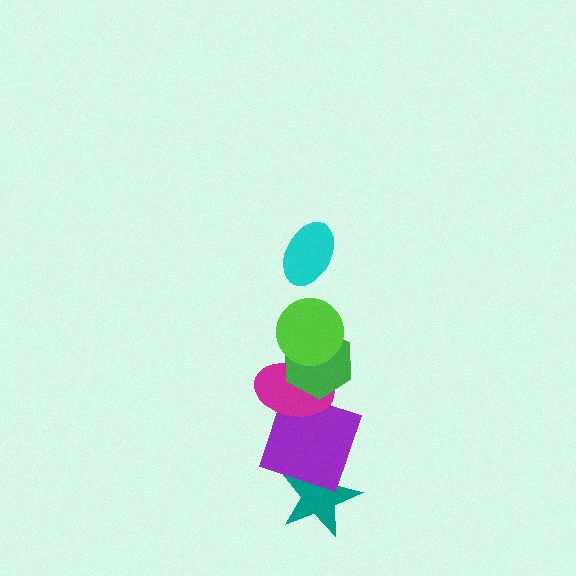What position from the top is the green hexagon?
The green hexagon is 3rd from the top.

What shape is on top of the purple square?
The magenta ellipse is on top of the purple square.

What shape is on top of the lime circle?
The cyan ellipse is on top of the lime circle.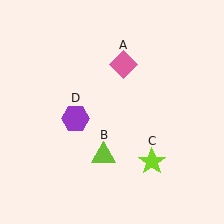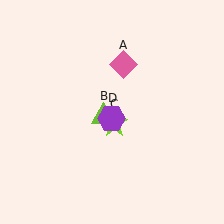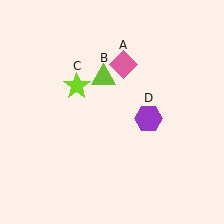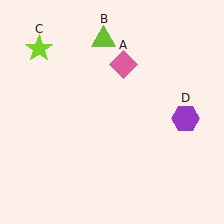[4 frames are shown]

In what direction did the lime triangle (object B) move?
The lime triangle (object B) moved up.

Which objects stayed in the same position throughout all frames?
Pink diamond (object A) remained stationary.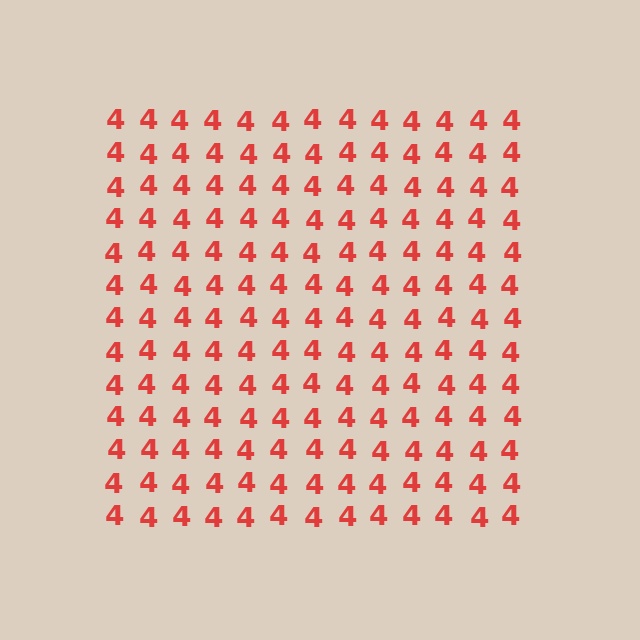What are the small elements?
The small elements are digit 4's.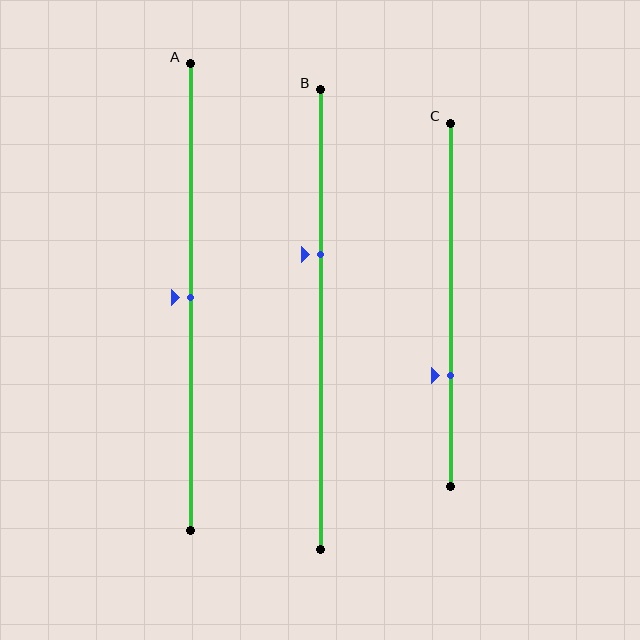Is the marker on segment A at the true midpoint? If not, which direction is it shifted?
Yes, the marker on segment A is at the true midpoint.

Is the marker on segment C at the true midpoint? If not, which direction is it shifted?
No, the marker on segment C is shifted downward by about 19% of the segment length.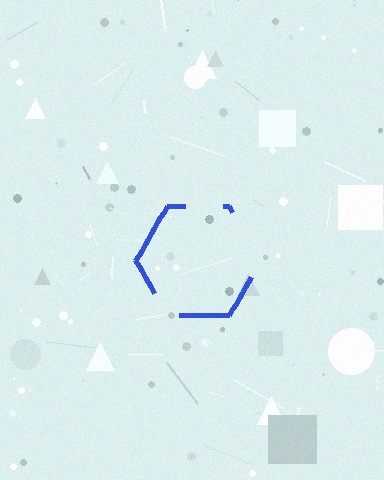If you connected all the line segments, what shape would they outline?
They would outline a hexagon.